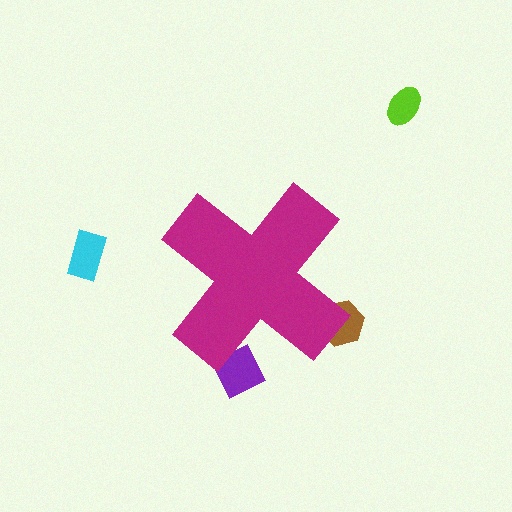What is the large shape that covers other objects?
A magenta cross.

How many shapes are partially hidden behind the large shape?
2 shapes are partially hidden.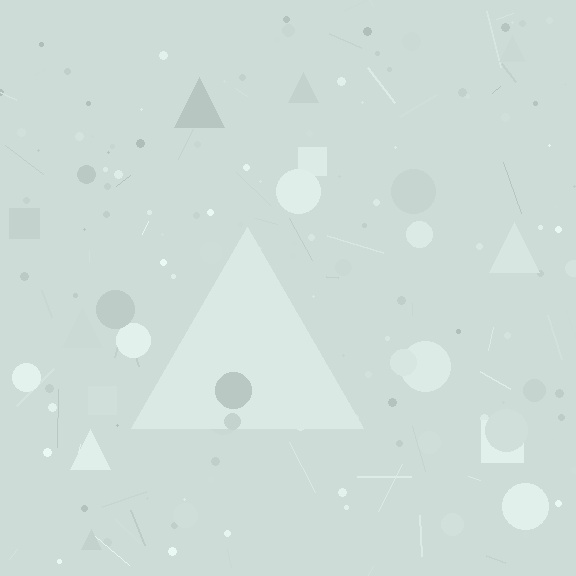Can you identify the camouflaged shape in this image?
The camouflaged shape is a triangle.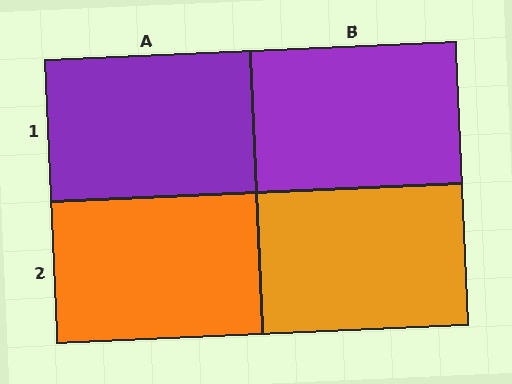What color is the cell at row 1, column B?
Purple.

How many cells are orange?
2 cells are orange.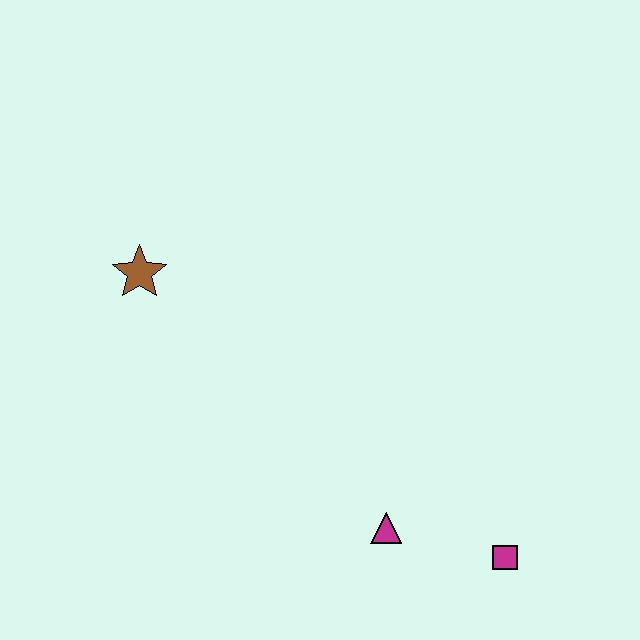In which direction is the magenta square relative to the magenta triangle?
The magenta square is to the right of the magenta triangle.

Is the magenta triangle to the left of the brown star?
No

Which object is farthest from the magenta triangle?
The brown star is farthest from the magenta triangle.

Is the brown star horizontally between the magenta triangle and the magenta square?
No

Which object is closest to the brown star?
The magenta triangle is closest to the brown star.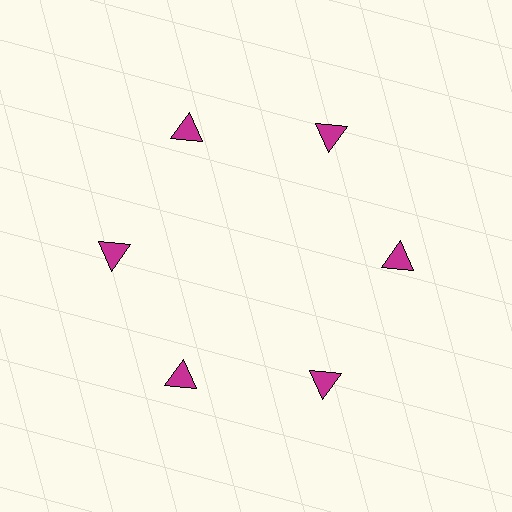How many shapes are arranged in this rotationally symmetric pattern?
There are 6 shapes, arranged in 6 groups of 1.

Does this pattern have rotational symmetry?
Yes, this pattern has 6-fold rotational symmetry. It looks the same after rotating 60 degrees around the center.